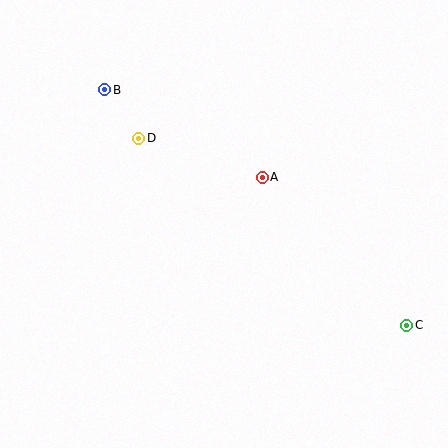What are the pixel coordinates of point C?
Point C is at (407, 325).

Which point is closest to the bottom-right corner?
Point C is closest to the bottom-right corner.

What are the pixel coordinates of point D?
Point D is at (139, 138).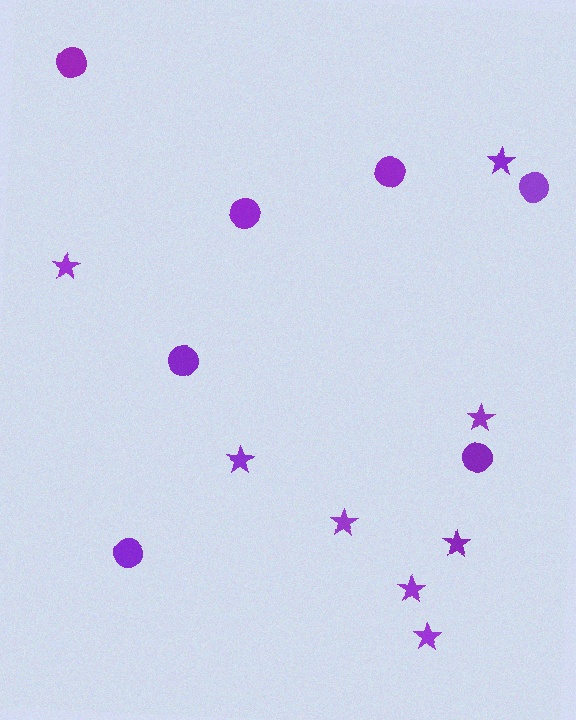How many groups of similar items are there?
There are 2 groups: one group of circles (7) and one group of stars (8).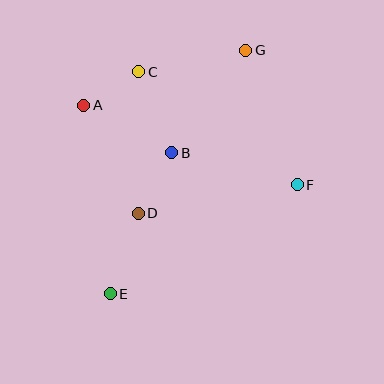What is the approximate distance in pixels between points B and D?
The distance between B and D is approximately 69 pixels.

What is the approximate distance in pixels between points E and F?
The distance between E and F is approximately 217 pixels.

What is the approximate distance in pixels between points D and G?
The distance between D and G is approximately 195 pixels.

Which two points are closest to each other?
Points A and C are closest to each other.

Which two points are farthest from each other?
Points E and G are farthest from each other.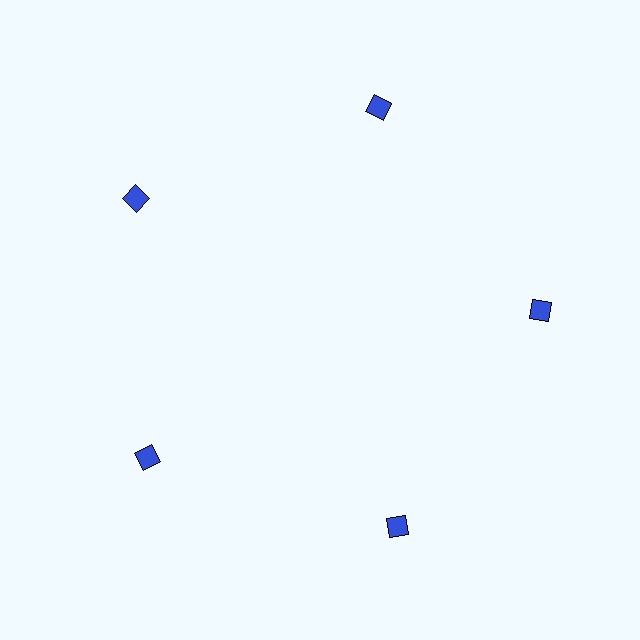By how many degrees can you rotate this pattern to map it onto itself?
The pattern maps onto itself every 72 degrees of rotation.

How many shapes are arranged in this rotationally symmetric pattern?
There are 5 shapes, arranged in 5 groups of 1.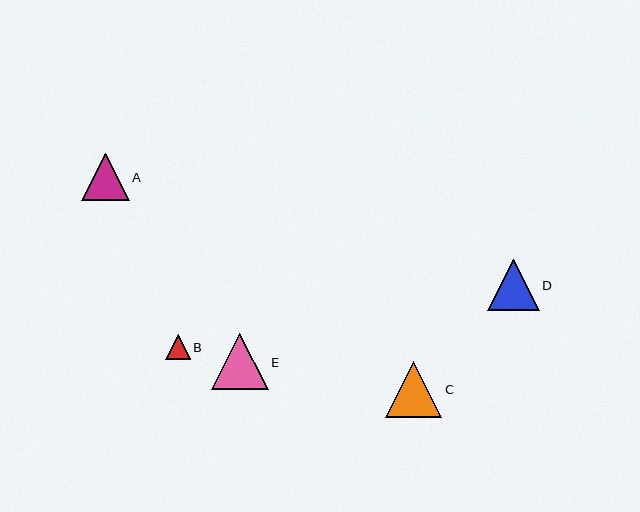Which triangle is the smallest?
Triangle B is the smallest with a size of approximately 24 pixels.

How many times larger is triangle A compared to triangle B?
Triangle A is approximately 1.9 times the size of triangle B.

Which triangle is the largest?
Triangle E is the largest with a size of approximately 57 pixels.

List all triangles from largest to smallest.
From largest to smallest: E, C, D, A, B.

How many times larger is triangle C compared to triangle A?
Triangle C is approximately 1.2 times the size of triangle A.